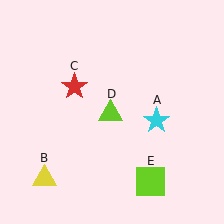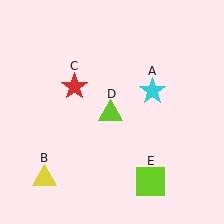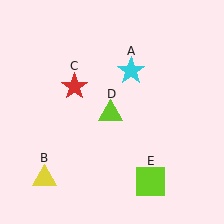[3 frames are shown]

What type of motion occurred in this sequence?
The cyan star (object A) rotated counterclockwise around the center of the scene.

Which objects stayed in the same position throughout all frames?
Yellow triangle (object B) and red star (object C) and lime triangle (object D) and lime square (object E) remained stationary.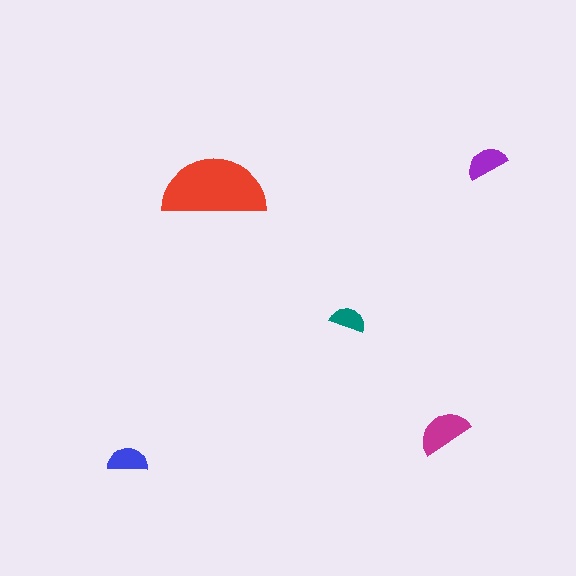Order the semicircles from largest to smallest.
the red one, the magenta one, the purple one, the blue one, the teal one.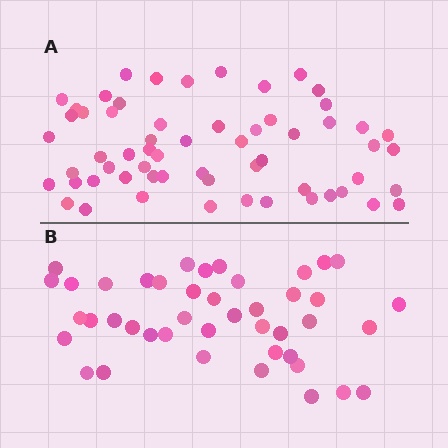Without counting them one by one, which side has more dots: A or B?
Region A (the top region) has more dots.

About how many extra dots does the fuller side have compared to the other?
Region A has approximately 15 more dots than region B.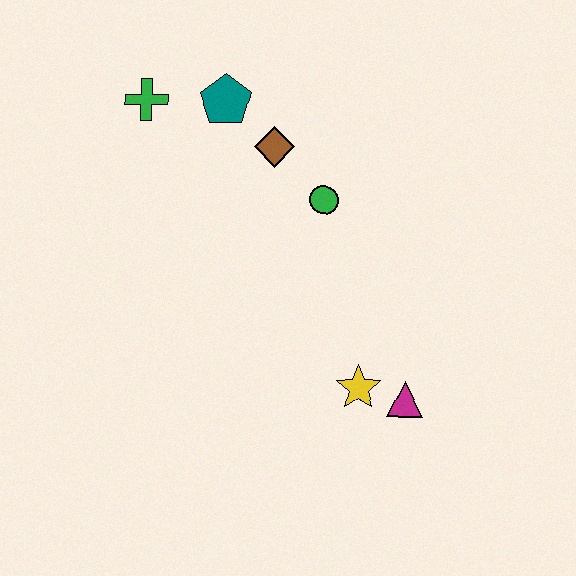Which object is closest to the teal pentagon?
The brown diamond is closest to the teal pentagon.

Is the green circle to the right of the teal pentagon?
Yes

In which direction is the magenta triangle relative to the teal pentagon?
The magenta triangle is below the teal pentagon.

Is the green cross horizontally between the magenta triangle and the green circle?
No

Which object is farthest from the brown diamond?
The magenta triangle is farthest from the brown diamond.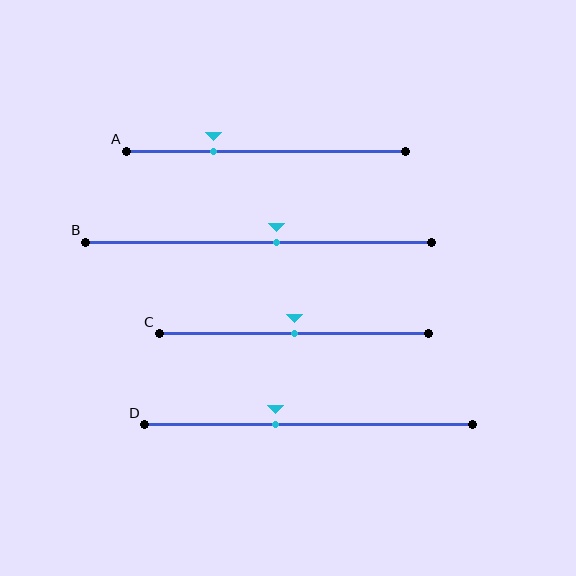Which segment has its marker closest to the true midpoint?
Segment C has its marker closest to the true midpoint.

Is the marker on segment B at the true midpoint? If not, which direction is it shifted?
No, the marker on segment B is shifted to the right by about 5% of the segment length.